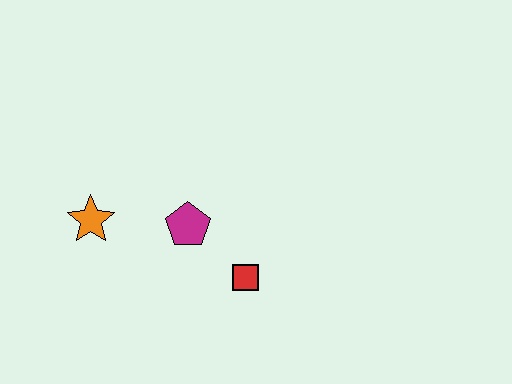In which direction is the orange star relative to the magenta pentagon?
The orange star is to the left of the magenta pentagon.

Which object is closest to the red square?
The magenta pentagon is closest to the red square.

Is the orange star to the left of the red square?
Yes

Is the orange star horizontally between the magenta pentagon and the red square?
No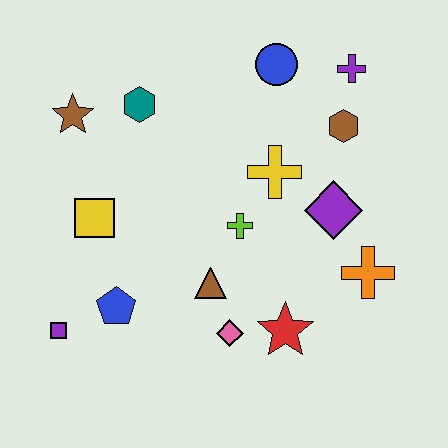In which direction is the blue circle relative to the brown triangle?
The blue circle is above the brown triangle.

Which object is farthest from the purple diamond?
The purple square is farthest from the purple diamond.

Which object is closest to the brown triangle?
The pink diamond is closest to the brown triangle.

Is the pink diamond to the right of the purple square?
Yes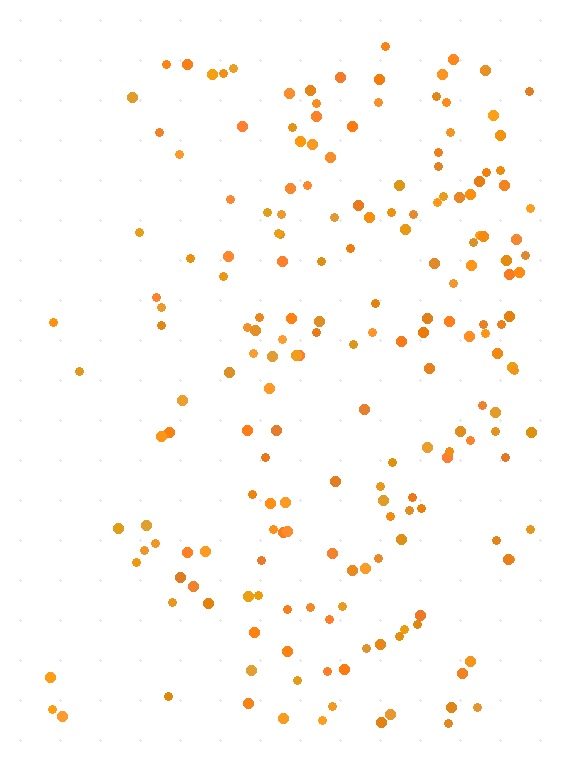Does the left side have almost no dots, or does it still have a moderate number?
Still a moderate number, just noticeably fewer than the right.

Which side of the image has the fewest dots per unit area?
The left.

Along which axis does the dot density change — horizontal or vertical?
Horizontal.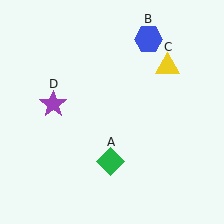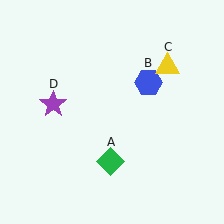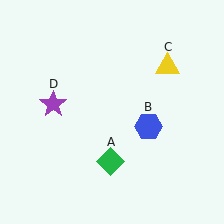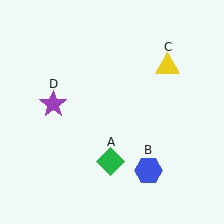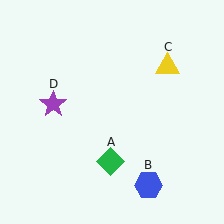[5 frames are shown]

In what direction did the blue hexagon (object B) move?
The blue hexagon (object B) moved down.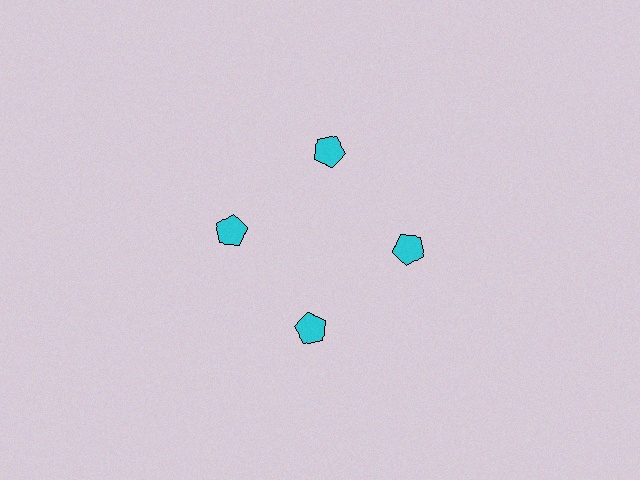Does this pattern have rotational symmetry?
Yes, this pattern has 4-fold rotational symmetry. It looks the same after rotating 90 degrees around the center.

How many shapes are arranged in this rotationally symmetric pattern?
There are 4 shapes, arranged in 4 groups of 1.